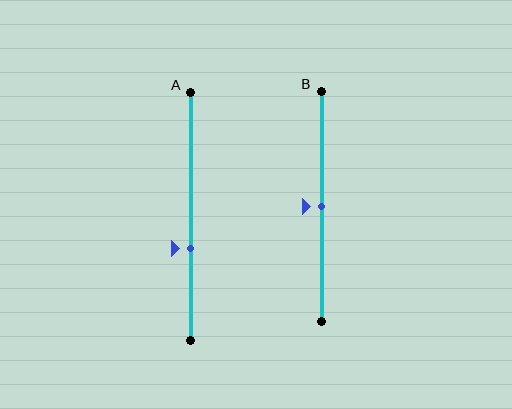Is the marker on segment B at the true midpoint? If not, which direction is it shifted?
Yes, the marker on segment B is at the true midpoint.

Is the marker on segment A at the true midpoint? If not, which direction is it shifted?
No, the marker on segment A is shifted downward by about 13% of the segment length.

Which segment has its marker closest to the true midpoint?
Segment B has its marker closest to the true midpoint.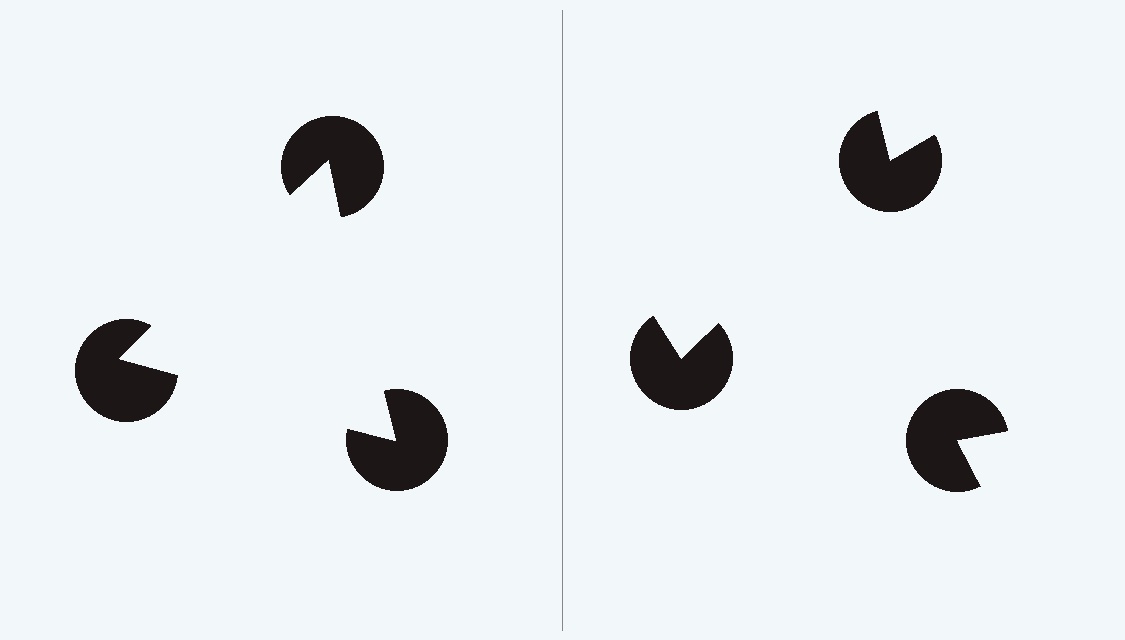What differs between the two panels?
The pac-man discs are positioned identically on both sides; only the wedge orientations differ. On the left they align to a triangle; on the right they are misaligned.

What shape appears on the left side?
An illusory triangle.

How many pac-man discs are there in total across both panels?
6 — 3 on each side.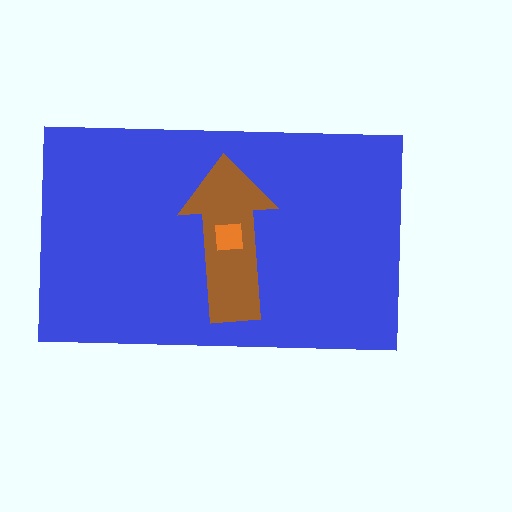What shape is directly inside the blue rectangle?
The brown arrow.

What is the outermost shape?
The blue rectangle.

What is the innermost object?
The orange square.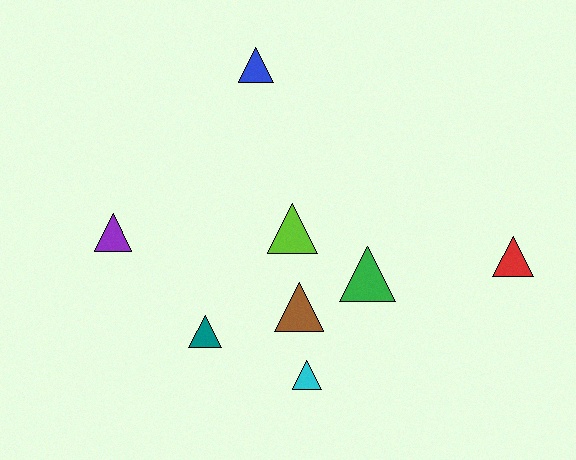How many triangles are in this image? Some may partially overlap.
There are 8 triangles.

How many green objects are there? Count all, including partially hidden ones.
There is 1 green object.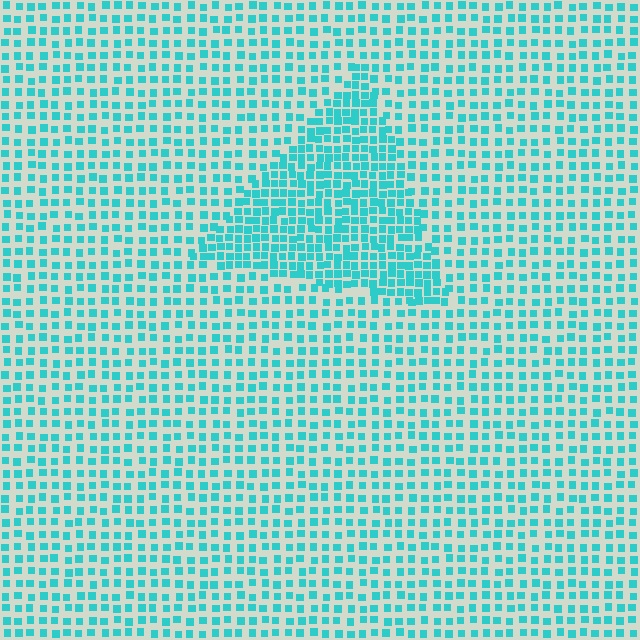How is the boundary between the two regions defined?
The boundary is defined by a change in element density (approximately 1.9x ratio). All elements are the same color, size, and shape.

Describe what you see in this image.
The image contains small cyan elements arranged at two different densities. A triangle-shaped region is visible where the elements are more densely packed than the surrounding area.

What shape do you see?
I see a triangle.